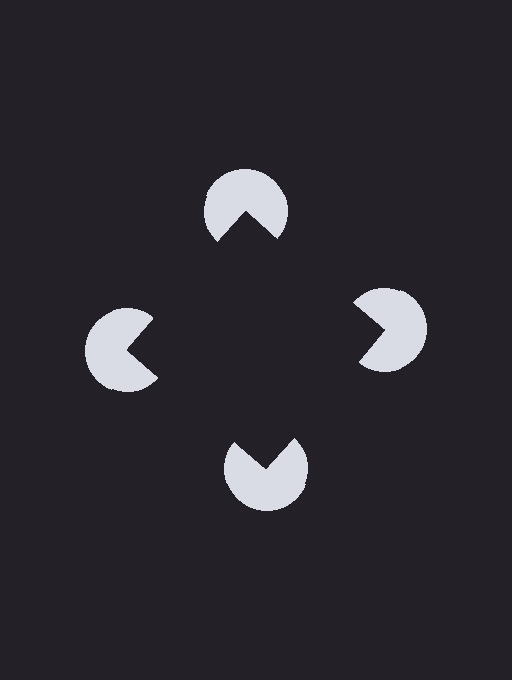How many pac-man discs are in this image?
There are 4 — one at each vertex of the illusory square.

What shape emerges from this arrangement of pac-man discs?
An illusory square — its edges are inferred from the aligned wedge cuts in the pac-man discs, not physically drawn.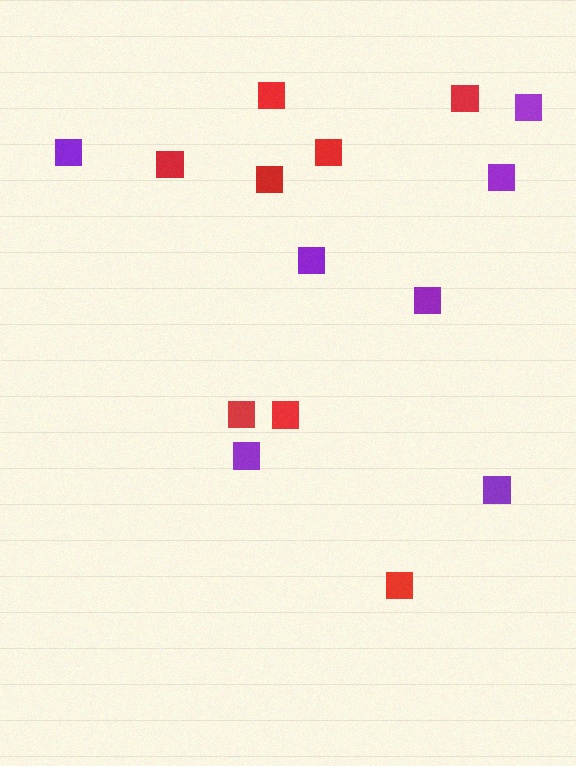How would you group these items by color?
There are 2 groups: one group of red squares (8) and one group of purple squares (7).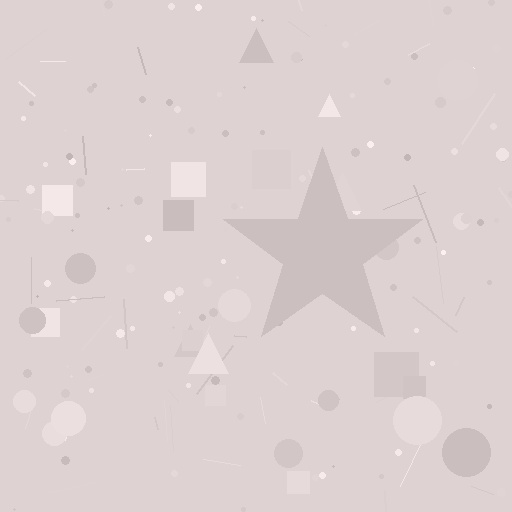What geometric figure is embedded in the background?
A star is embedded in the background.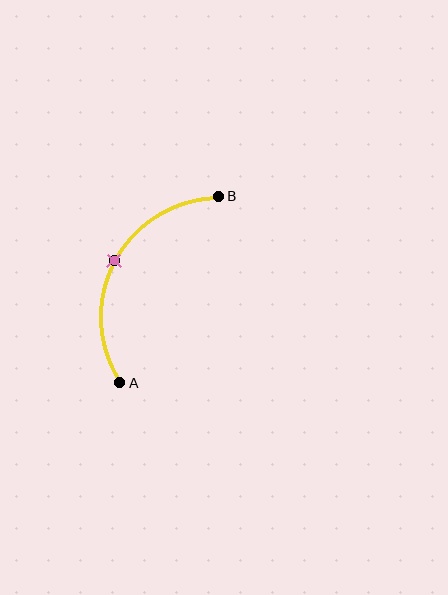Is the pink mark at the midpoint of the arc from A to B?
Yes. The pink mark lies on the arc at equal arc-length from both A and B — it is the arc midpoint.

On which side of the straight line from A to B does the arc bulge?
The arc bulges to the left of the straight line connecting A and B.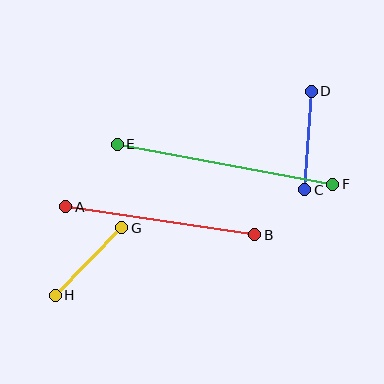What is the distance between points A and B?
The distance is approximately 191 pixels.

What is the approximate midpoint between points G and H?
The midpoint is at approximately (89, 261) pixels.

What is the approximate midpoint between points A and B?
The midpoint is at approximately (160, 221) pixels.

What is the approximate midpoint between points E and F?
The midpoint is at approximately (225, 164) pixels.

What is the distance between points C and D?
The distance is approximately 99 pixels.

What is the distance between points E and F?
The distance is approximately 219 pixels.